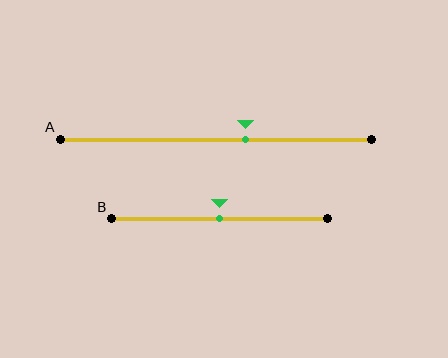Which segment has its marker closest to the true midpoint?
Segment B has its marker closest to the true midpoint.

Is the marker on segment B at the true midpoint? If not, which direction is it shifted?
Yes, the marker on segment B is at the true midpoint.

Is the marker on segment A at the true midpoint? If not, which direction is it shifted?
No, the marker on segment A is shifted to the right by about 9% of the segment length.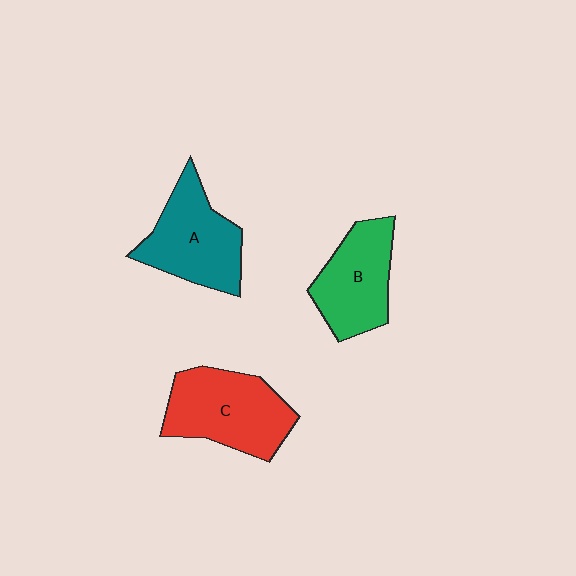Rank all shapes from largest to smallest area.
From largest to smallest: C (red), A (teal), B (green).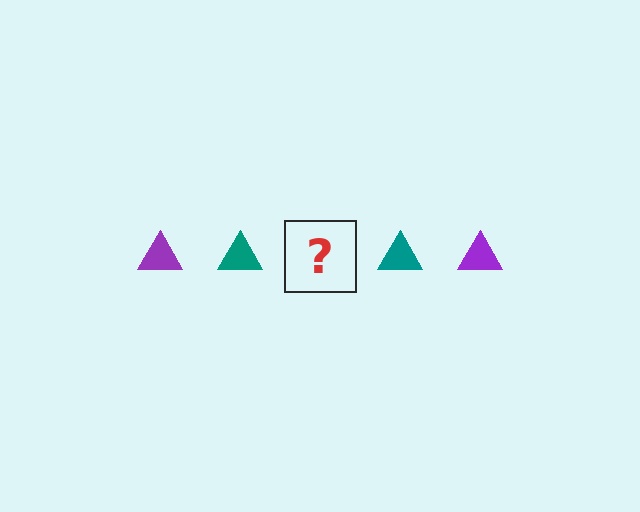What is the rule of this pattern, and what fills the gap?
The rule is that the pattern cycles through purple, teal triangles. The gap should be filled with a purple triangle.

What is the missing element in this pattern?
The missing element is a purple triangle.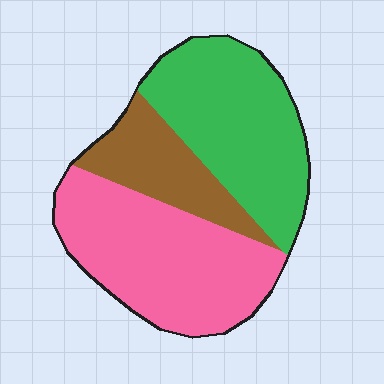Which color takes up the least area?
Brown, at roughly 20%.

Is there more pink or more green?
Pink.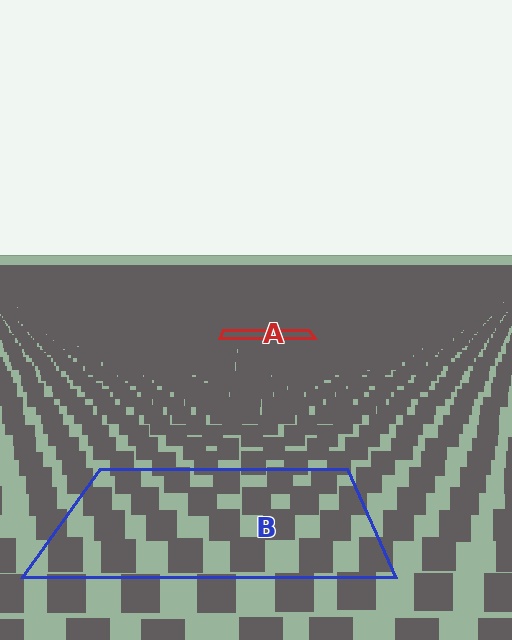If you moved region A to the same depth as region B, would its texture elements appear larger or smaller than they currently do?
They would appear larger. At a closer depth, the same texture elements are projected at a bigger on-screen size.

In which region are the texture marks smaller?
The texture marks are smaller in region A, because it is farther away.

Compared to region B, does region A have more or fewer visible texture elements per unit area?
Region A has more texture elements per unit area — they are packed more densely because it is farther away.